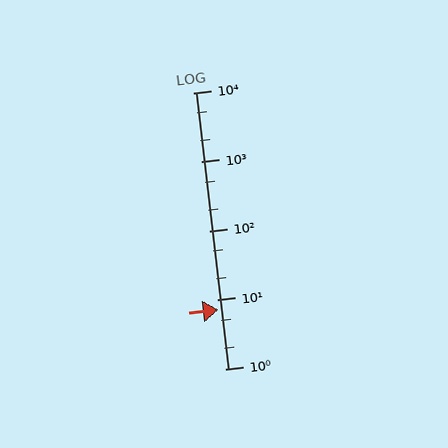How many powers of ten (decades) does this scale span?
The scale spans 4 decades, from 1 to 10000.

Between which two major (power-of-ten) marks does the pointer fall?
The pointer is between 1 and 10.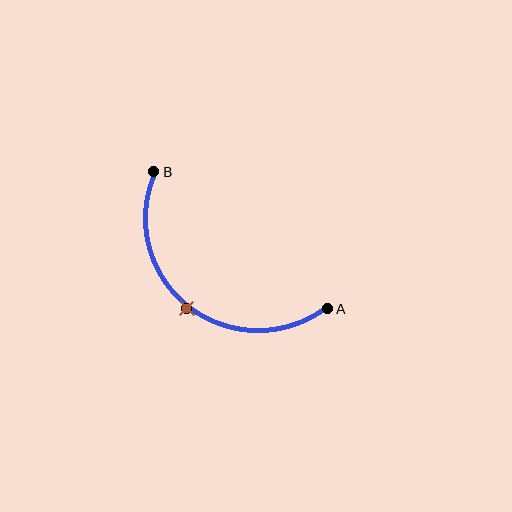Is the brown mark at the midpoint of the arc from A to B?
Yes. The brown mark lies on the arc at equal arc-length from both A and B — it is the arc midpoint.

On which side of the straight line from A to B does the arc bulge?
The arc bulges below and to the left of the straight line connecting A and B.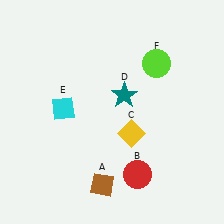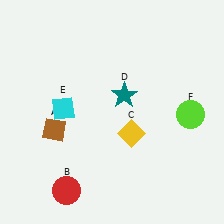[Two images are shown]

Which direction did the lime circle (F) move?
The lime circle (F) moved down.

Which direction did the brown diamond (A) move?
The brown diamond (A) moved up.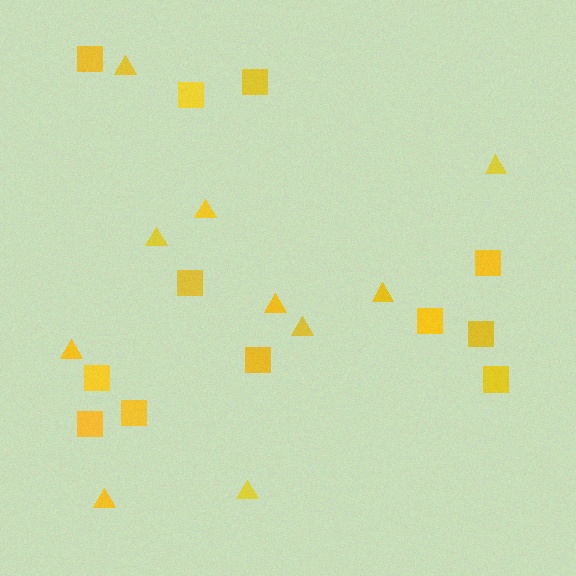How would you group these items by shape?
There are 2 groups: one group of triangles (10) and one group of squares (12).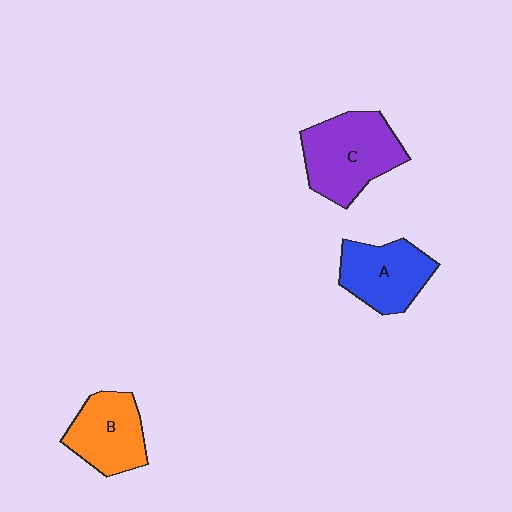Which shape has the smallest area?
Shape B (orange).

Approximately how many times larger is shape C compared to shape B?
Approximately 1.3 times.